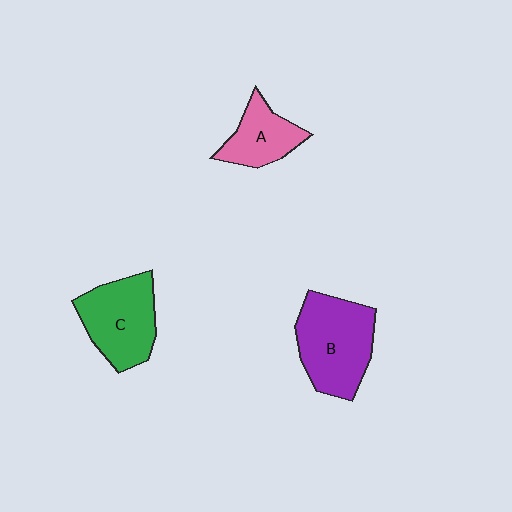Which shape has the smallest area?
Shape A (pink).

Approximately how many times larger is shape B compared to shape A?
Approximately 1.7 times.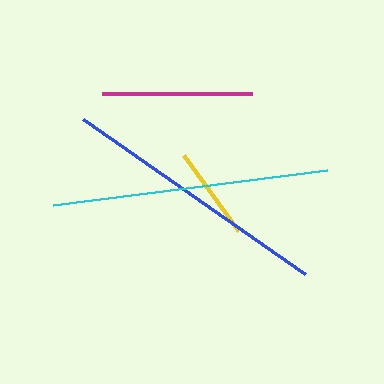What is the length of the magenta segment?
The magenta segment is approximately 150 pixels long.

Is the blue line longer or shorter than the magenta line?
The blue line is longer than the magenta line.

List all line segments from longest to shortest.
From longest to shortest: cyan, blue, magenta, yellow.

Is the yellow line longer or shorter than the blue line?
The blue line is longer than the yellow line.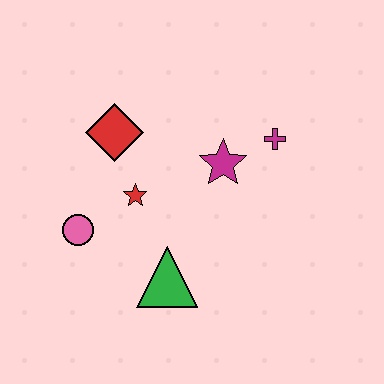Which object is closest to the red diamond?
The red star is closest to the red diamond.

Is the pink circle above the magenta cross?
No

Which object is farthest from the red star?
The magenta cross is farthest from the red star.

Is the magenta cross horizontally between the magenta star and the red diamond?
No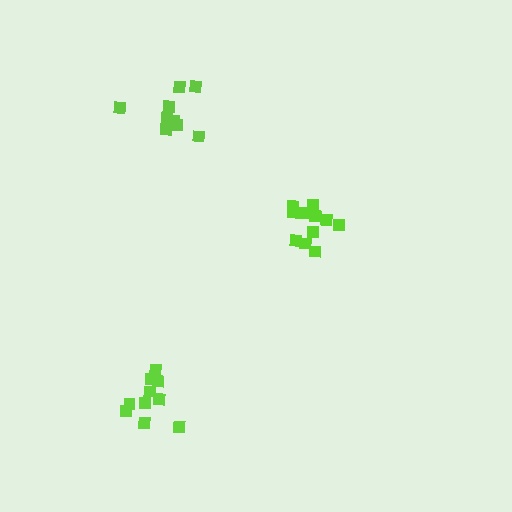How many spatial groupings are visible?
There are 3 spatial groupings.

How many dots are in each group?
Group 1: 11 dots, Group 2: 10 dots, Group 3: 10 dots (31 total).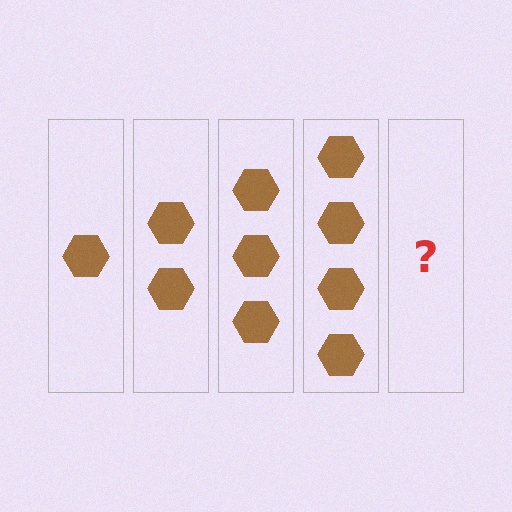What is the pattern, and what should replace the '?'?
The pattern is that each step adds one more hexagon. The '?' should be 5 hexagons.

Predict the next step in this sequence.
The next step is 5 hexagons.